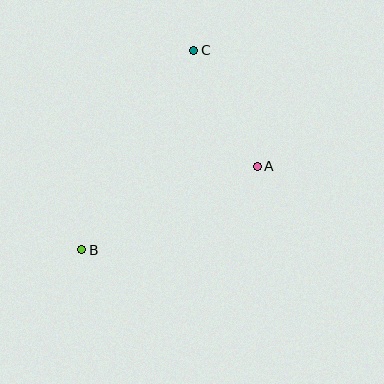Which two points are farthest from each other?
Points B and C are farthest from each other.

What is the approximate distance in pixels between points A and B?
The distance between A and B is approximately 194 pixels.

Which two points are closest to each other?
Points A and C are closest to each other.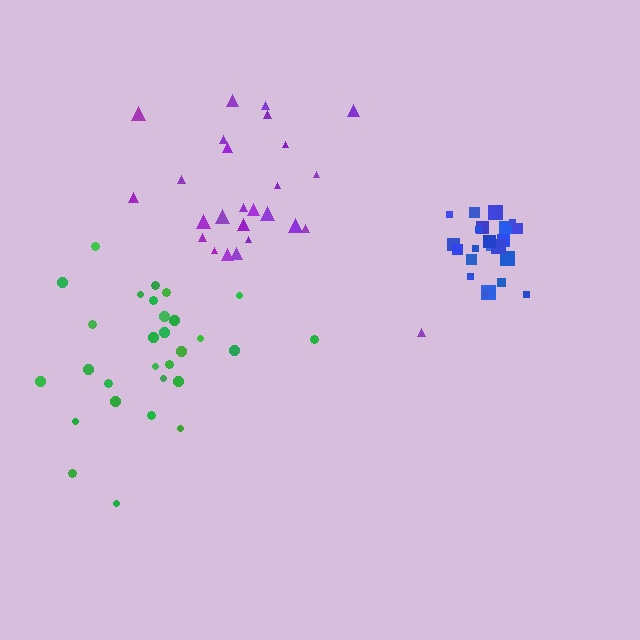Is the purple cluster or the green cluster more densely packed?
Purple.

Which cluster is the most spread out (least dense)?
Green.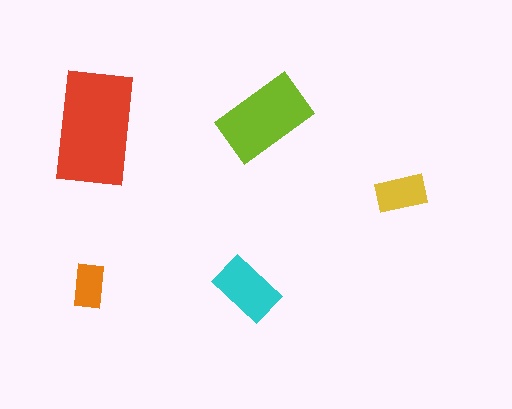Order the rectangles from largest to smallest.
the red one, the lime one, the cyan one, the yellow one, the orange one.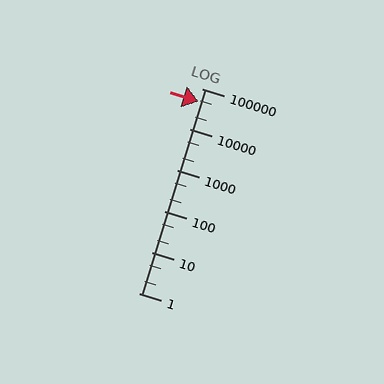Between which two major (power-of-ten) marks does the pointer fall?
The pointer is between 10000 and 100000.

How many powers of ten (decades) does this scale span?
The scale spans 5 decades, from 1 to 100000.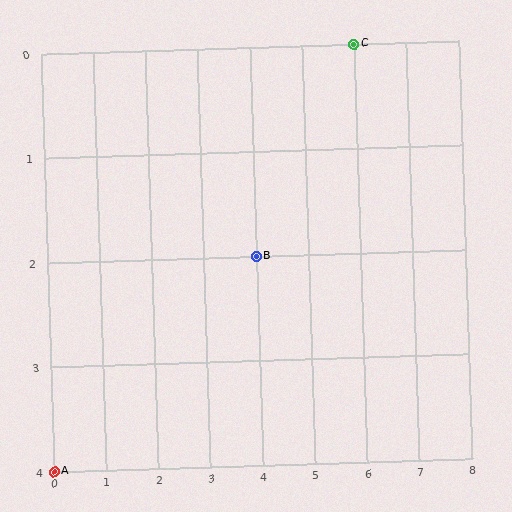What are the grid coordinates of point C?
Point C is at grid coordinates (6, 0).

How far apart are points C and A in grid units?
Points C and A are 6 columns and 4 rows apart (about 7.2 grid units diagonally).